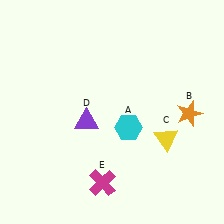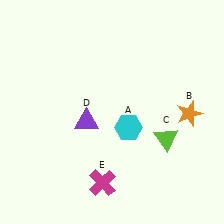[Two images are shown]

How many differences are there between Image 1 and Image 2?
There is 1 difference between the two images.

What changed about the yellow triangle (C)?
In Image 1, C is yellow. In Image 2, it changed to lime.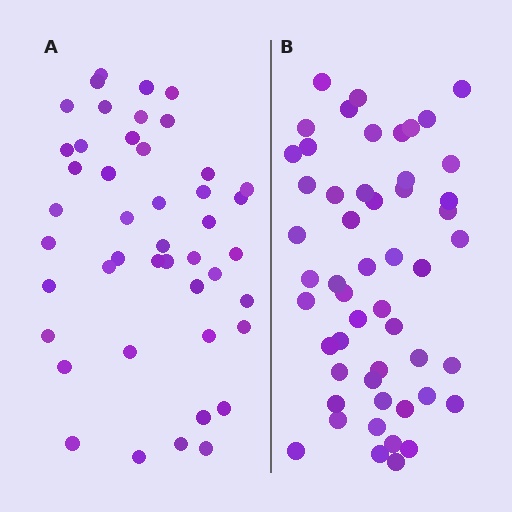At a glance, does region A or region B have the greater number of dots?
Region B (the right region) has more dots.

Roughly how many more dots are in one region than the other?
Region B has roughly 8 or so more dots than region A.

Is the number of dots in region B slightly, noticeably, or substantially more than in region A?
Region B has only slightly more — the two regions are fairly close. The ratio is roughly 1.2 to 1.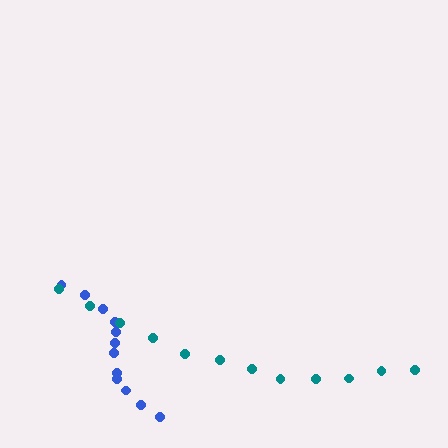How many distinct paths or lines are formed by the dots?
There are 2 distinct paths.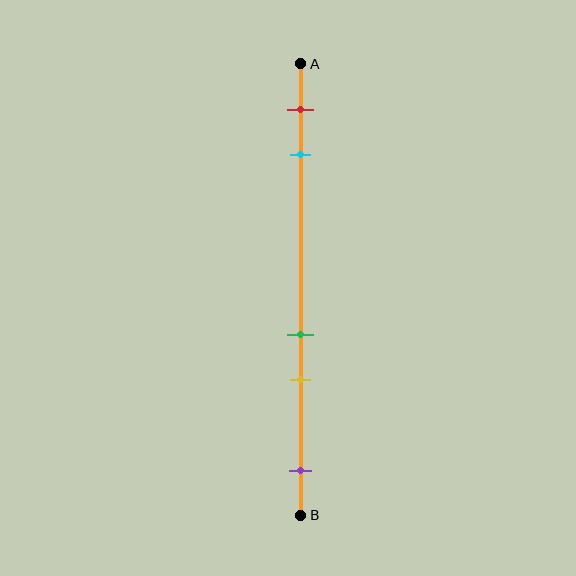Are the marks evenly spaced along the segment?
No, the marks are not evenly spaced.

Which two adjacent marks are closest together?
The green and yellow marks are the closest adjacent pair.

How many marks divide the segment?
There are 5 marks dividing the segment.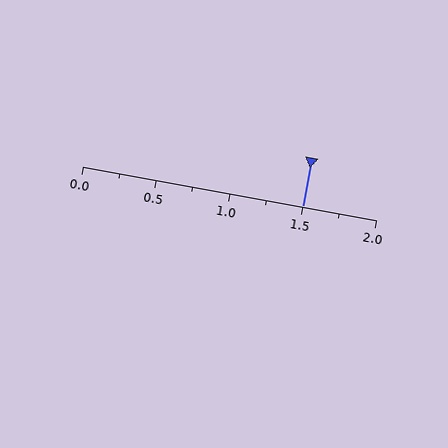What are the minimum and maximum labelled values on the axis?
The axis runs from 0.0 to 2.0.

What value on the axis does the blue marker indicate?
The marker indicates approximately 1.5.